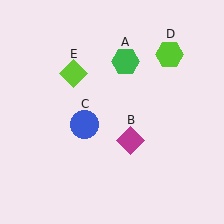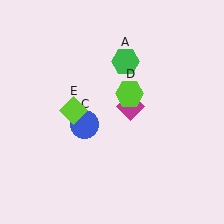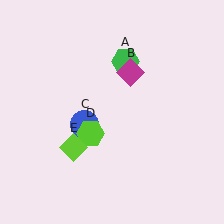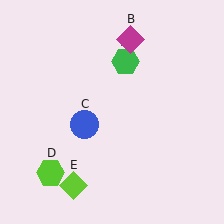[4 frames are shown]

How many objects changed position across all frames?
3 objects changed position: magenta diamond (object B), lime hexagon (object D), lime diamond (object E).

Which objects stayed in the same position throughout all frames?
Green hexagon (object A) and blue circle (object C) remained stationary.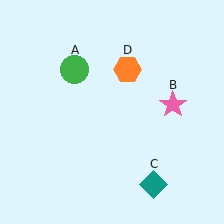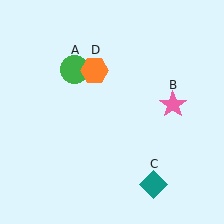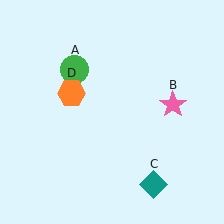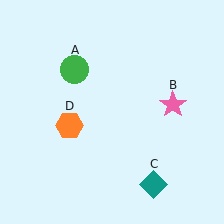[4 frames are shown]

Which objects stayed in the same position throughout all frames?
Green circle (object A) and pink star (object B) and teal diamond (object C) remained stationary.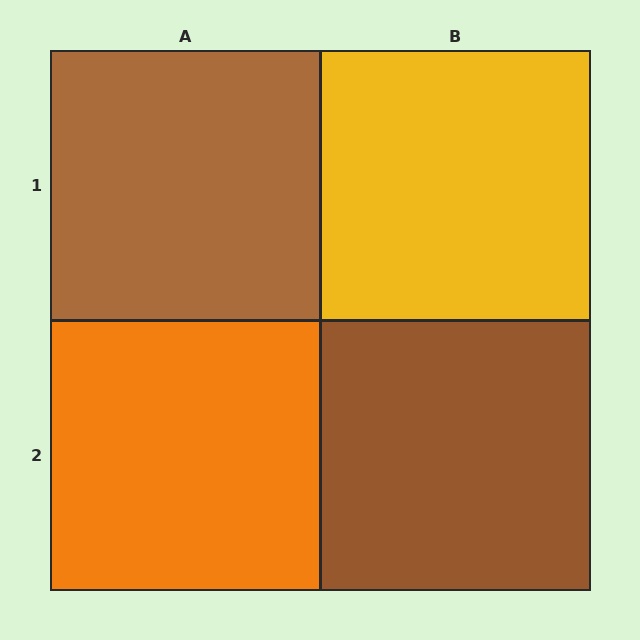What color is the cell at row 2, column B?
Brown.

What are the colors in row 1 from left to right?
Brown, yellow.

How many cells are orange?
1 cell is orange.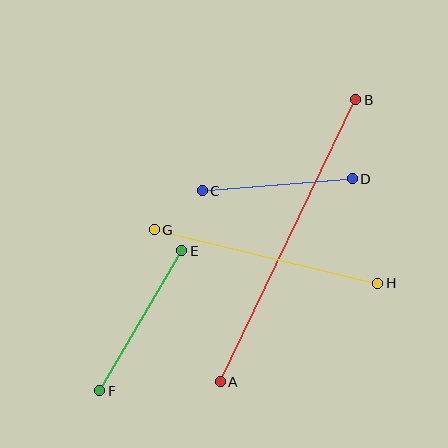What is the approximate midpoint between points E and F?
The midpoint is at approximately (141, 321) pixels.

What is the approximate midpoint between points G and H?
The midpoint is at approximately (266, 256) pixels.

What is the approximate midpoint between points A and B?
The midpoint is at approximately (288, 241) pixels.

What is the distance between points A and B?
The distance is approximately 313 pixels.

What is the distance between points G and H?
The distance is approximately 230 pixels.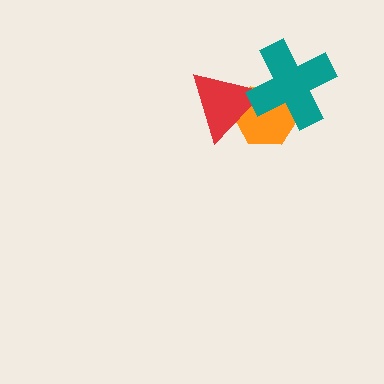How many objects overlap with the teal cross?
2 objects overlap with the teal cross.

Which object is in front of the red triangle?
The teal cross is in front of the red triangle.